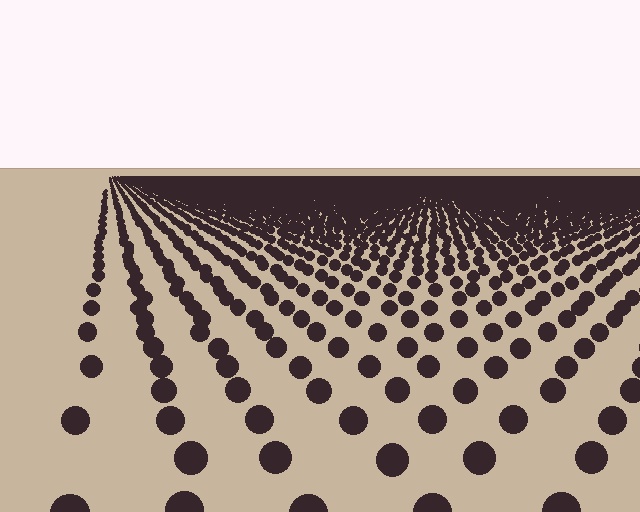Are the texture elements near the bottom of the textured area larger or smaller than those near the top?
Larger. Near the bottom, elements are closer to the viewer and appear at a bigger on-screen size.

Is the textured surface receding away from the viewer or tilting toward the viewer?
The surface is receding away from the viewer. Texture elements get smaller and denser toward the top.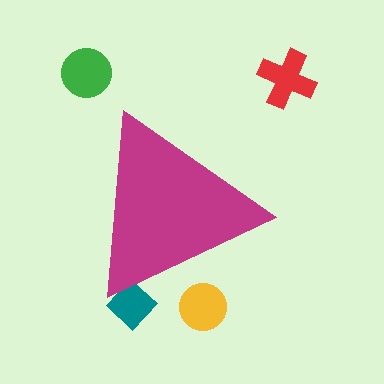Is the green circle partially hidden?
No, the green circle is fully visible.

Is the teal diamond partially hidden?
Yes, the teal diamond is partially hidden behind the magenta triangle.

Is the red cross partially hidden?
No, the red cross is fully visible.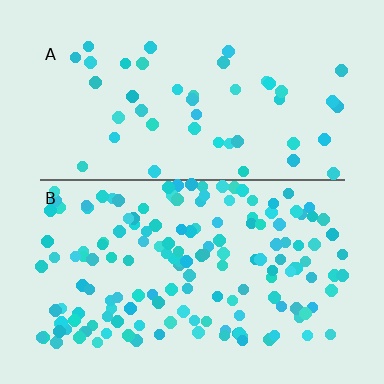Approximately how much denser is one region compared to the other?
Approximately 3.3× — region B over region A.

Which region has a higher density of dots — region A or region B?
B (the bottom).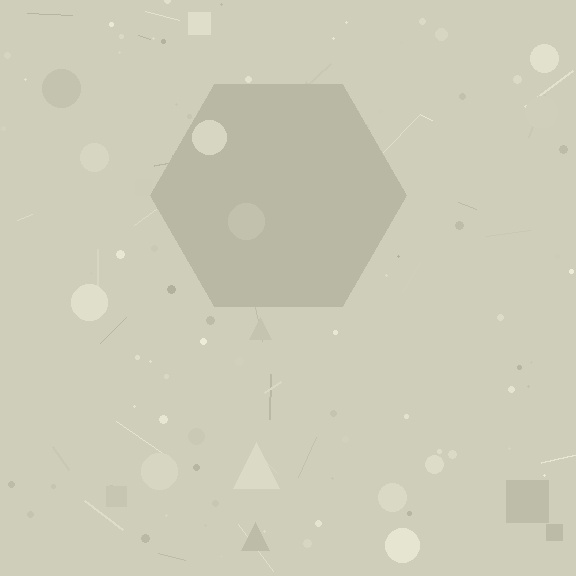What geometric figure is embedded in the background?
A hexagon is embedded in the background.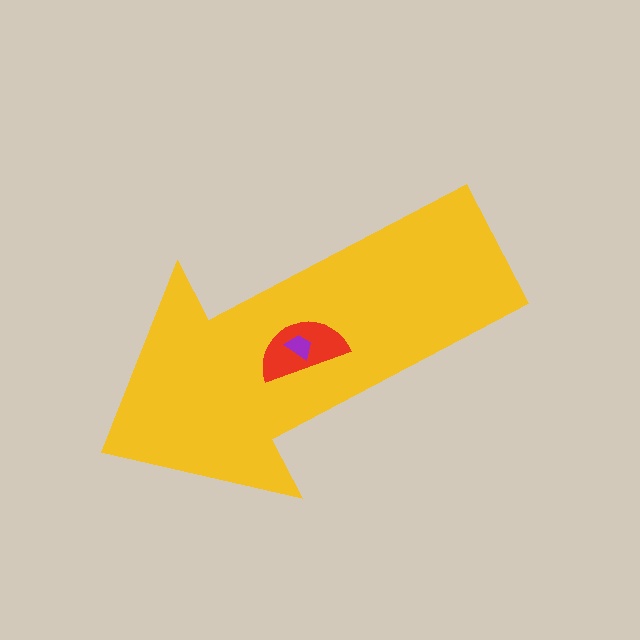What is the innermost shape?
The purple trapezoid.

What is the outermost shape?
The yellow arrow.